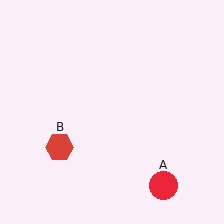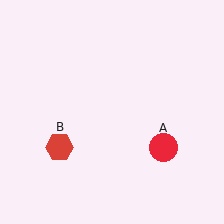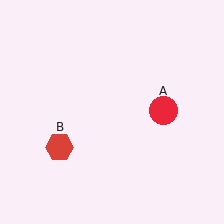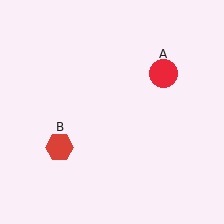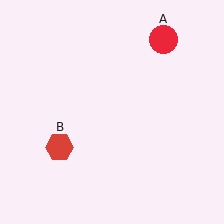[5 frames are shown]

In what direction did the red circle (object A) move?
The red circle (object A) moved up.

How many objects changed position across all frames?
1 object changed position: red circle (object A).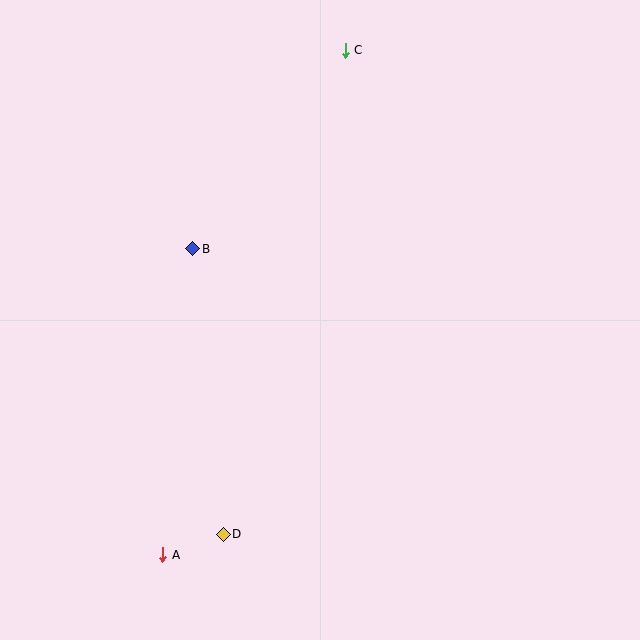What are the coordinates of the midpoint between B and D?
The midpoint between B and D is at (208, 391).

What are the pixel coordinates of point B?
Point B is at (193, 249).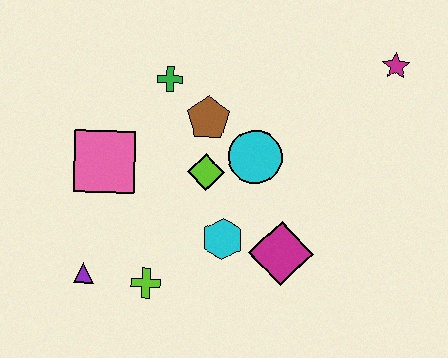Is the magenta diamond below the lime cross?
No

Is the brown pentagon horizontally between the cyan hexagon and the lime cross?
Yes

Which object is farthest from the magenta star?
The purple triangle is farthest from the magenta star.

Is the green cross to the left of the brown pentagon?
Yes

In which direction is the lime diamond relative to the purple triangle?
The lime diamond is to the right of the purple triangle.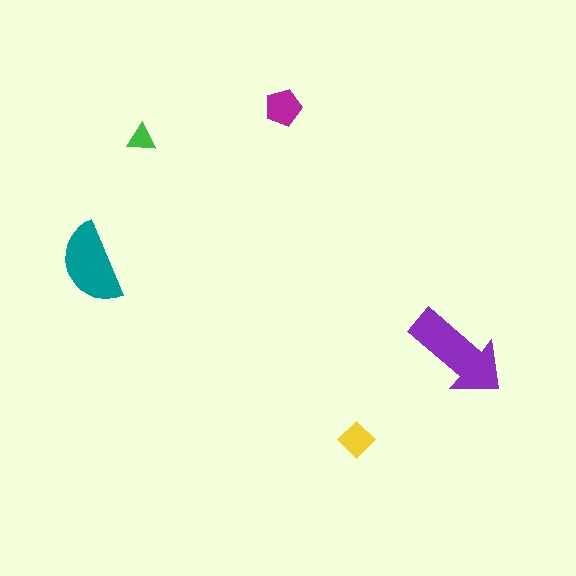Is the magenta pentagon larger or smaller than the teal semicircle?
Smaller.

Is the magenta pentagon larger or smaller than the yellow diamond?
Larger.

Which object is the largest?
The purple arrow.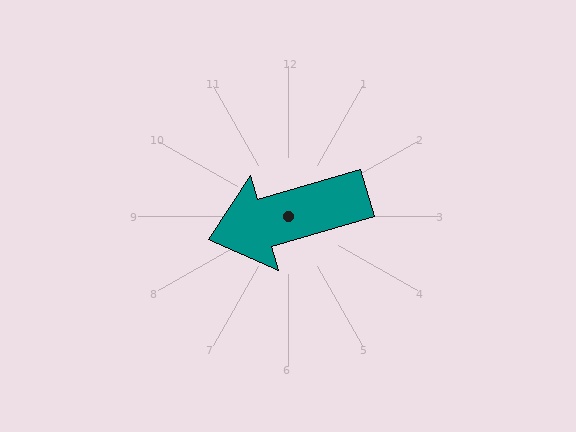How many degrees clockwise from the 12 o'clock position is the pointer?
Approximately 254 degrees.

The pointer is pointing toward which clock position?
Roughly 8 o'clock.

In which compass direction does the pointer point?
West.